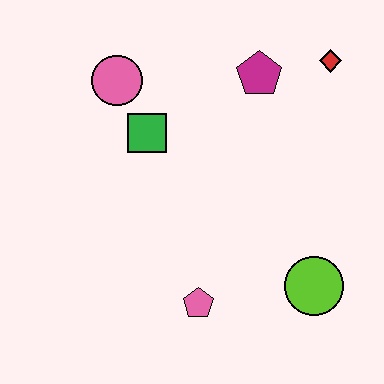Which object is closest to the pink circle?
The green square is closest to the pink circle.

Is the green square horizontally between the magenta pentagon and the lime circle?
No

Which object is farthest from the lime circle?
The pink circle is farthest from the lime circle.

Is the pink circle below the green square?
No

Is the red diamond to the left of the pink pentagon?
No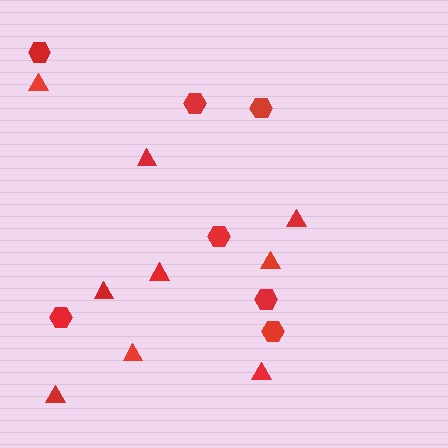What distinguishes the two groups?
There are 2 groups: one group of triangles (9) and one group of hexagons (7).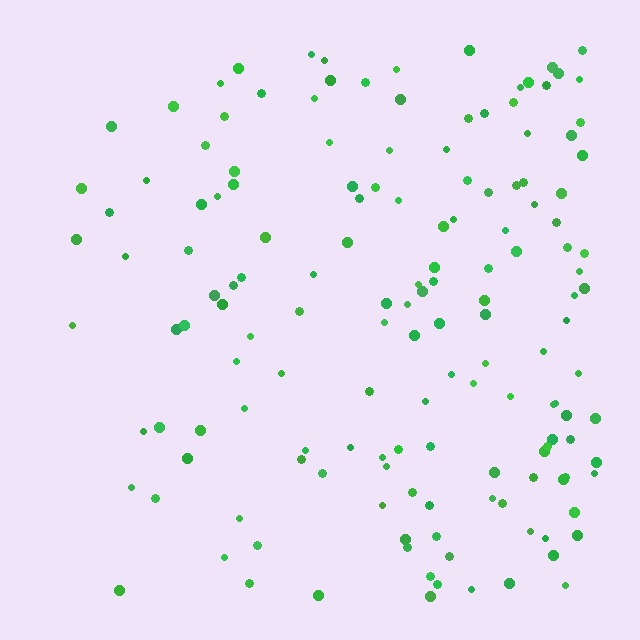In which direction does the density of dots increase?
From left to right, with the right side densest.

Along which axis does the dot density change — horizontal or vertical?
Horizontal.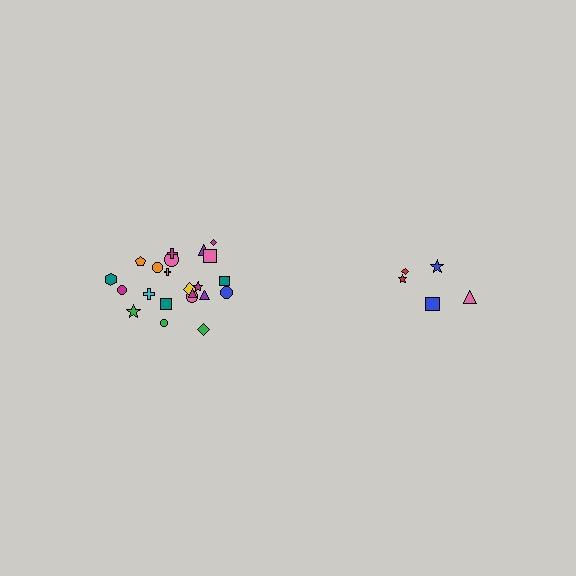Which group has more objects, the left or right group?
The left group.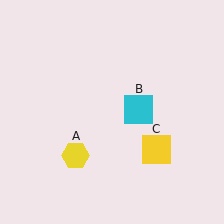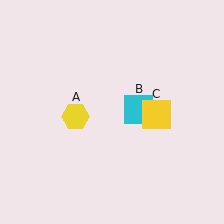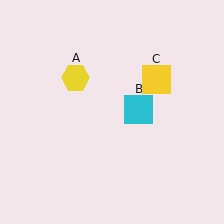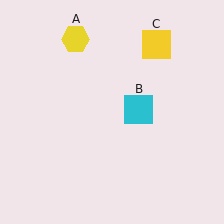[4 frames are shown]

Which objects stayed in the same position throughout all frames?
Cyan square (object B) remained stationary.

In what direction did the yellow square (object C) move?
The yellow square (object C) moved up.